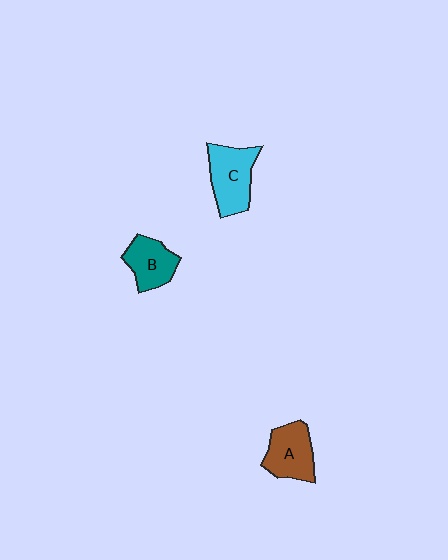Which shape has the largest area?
Shape C (cyan).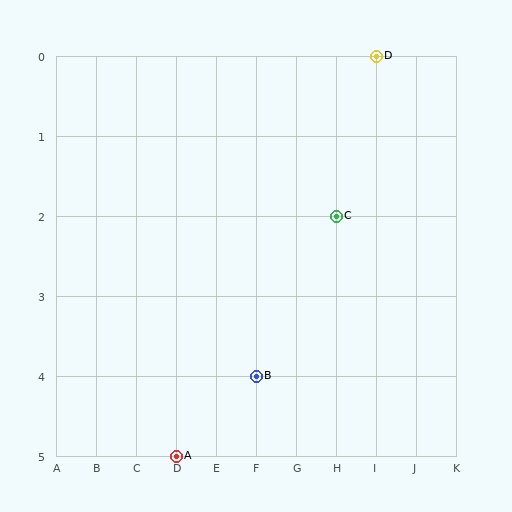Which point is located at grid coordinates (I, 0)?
Point D is at (I, 0).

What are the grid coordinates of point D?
Point D is at grid coordinates (I, 0).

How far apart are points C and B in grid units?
Points C and B are 2 columns and 2 rows apart (about 2.8 grid units diagonally).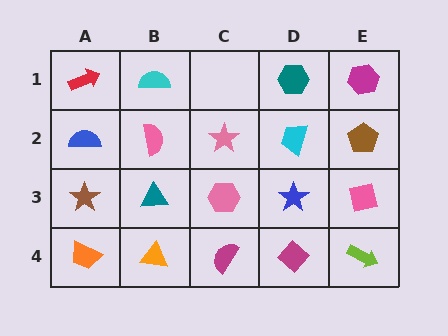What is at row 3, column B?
A teal triangle.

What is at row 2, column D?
A cyan trapezoid.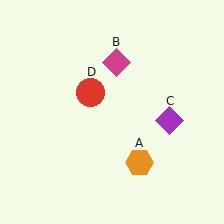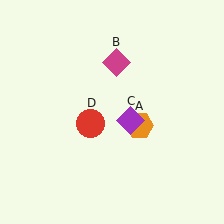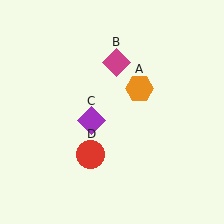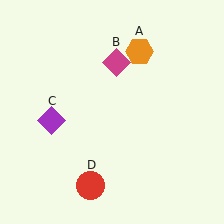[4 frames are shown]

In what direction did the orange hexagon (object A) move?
The orange hexagon (object A) moved up.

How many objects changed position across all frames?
3 objects changed position: orange hexagon (object A), purple diamond (object C), red circle (object D).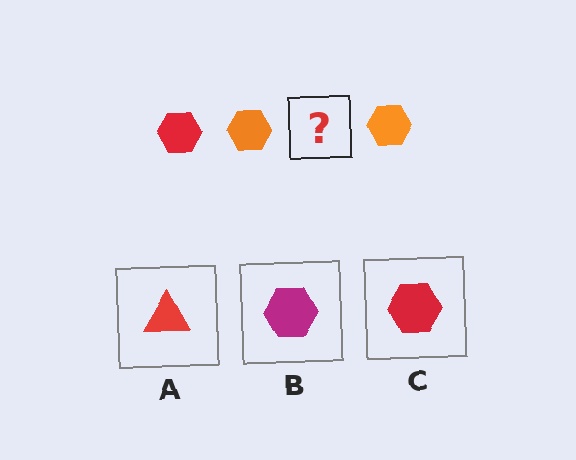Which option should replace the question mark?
Option C.